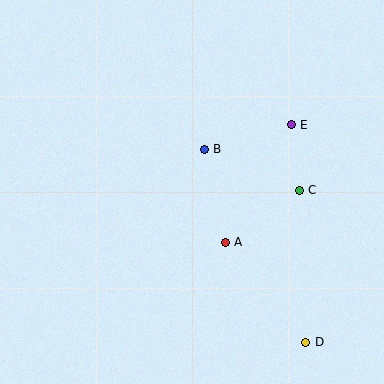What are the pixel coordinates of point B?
Point B is at (204, 149).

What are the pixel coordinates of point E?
Point E is at (291, 125).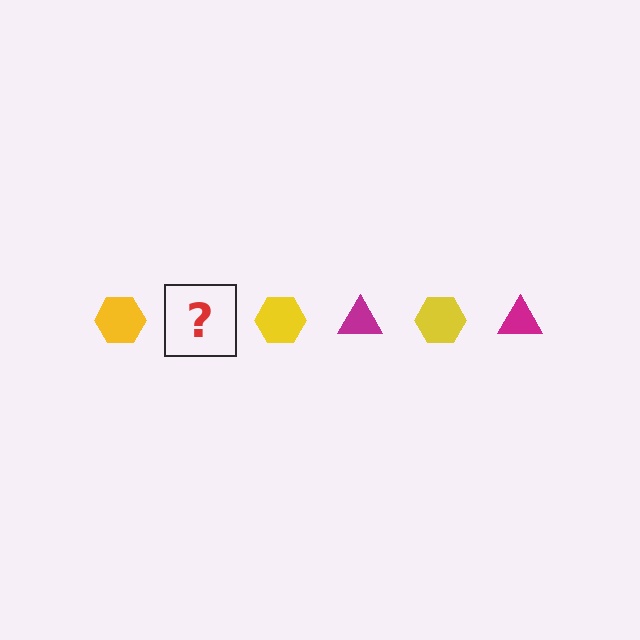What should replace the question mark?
The question mark should be replaced with a magenta triangle.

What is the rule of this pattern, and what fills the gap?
The rule is that the pattern alternates between yellow hexagon and magenta triangle. The gap should be filled with a magenta triangle.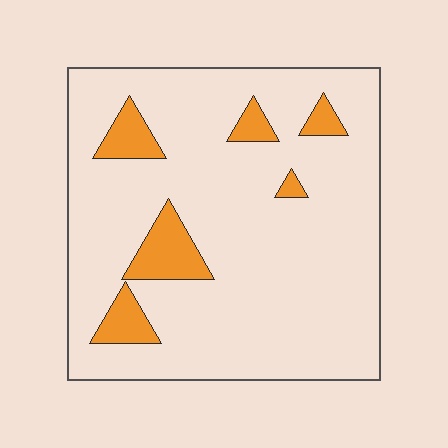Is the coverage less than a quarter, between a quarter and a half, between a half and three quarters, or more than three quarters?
Less than a quarter.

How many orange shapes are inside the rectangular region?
6.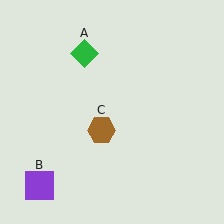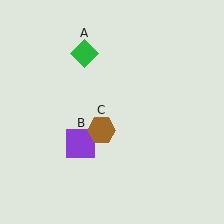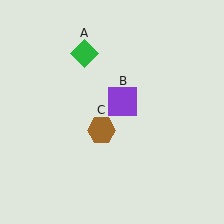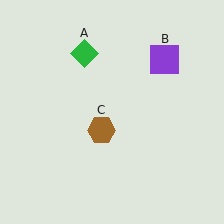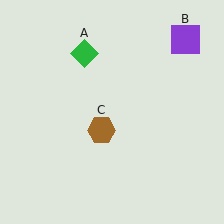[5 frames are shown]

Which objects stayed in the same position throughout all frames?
Green diamond (object A) and brown hexagon (object C) remained stationary.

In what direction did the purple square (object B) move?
The purple square (object B) moved up and to the right.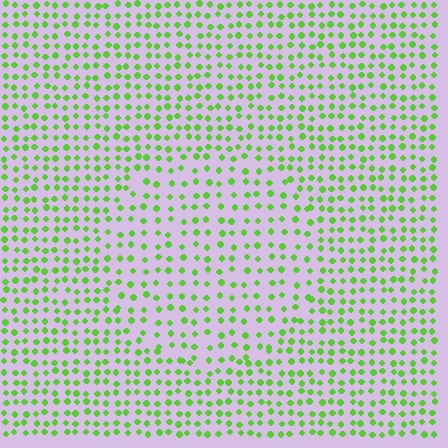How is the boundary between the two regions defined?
The boundary is defined by a change in element density (approximately 1.5x ratio). All elements are the same color, size, and shape.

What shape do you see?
I see a circle.